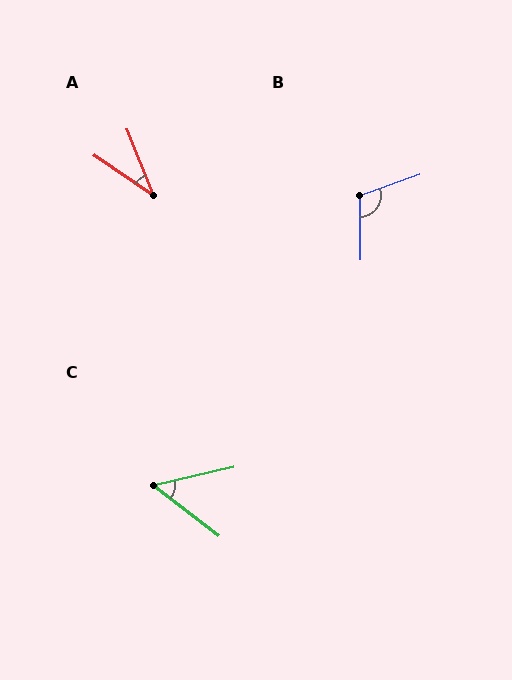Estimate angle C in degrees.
Approximately 50 degrees.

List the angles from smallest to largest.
A (34°), C (50°), B (109°).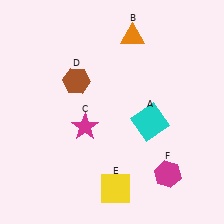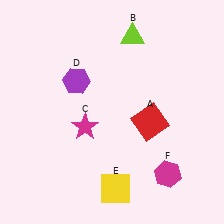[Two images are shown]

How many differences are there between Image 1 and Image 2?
There are 3 differences between the two images.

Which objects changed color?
A changed from cyan to red. B changed from orange to lime. D changed from brown to purple.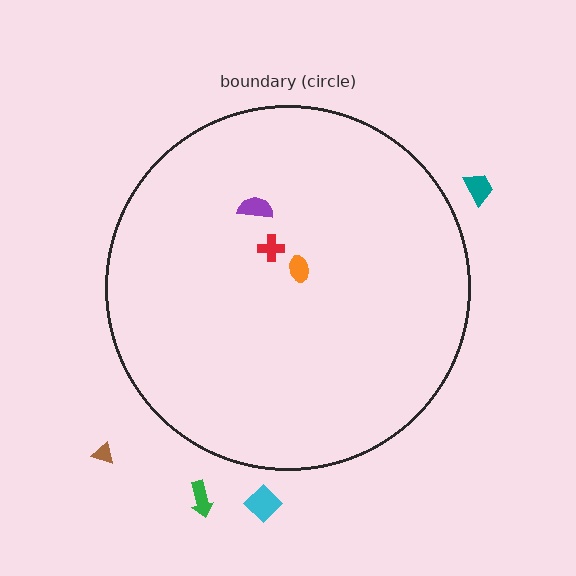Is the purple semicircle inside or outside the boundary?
Inside.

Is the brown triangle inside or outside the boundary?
Outside.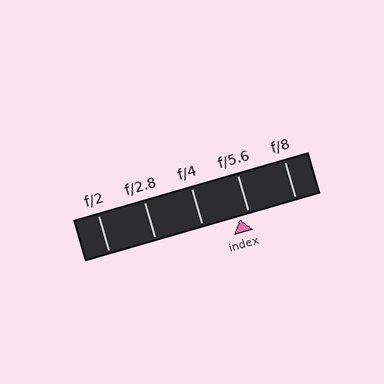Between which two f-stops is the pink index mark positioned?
The index mark is between f/4 and f/5.6.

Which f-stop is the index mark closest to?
The index mark is closest to f/5.6.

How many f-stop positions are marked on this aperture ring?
There are 5 f-stop positions marked.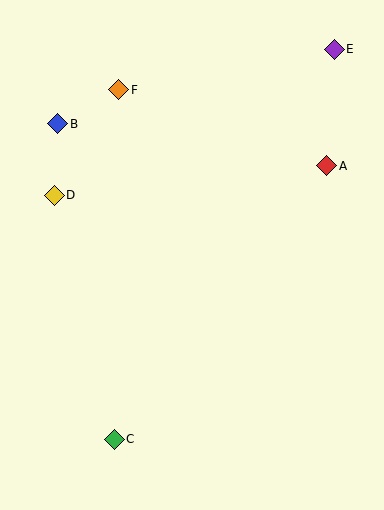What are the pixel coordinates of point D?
Point D is at (54, 195).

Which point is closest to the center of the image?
Point D at (54, 195) is closest to the center.